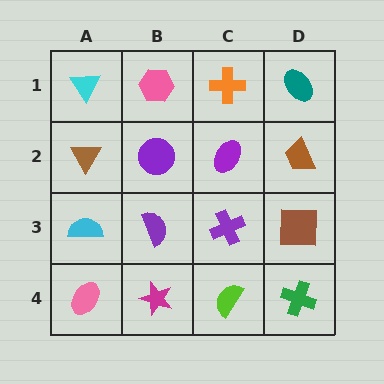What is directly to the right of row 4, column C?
A green cross.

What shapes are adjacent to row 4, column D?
A brown square (row 3, column D), a lime semicircle (row 4, column C).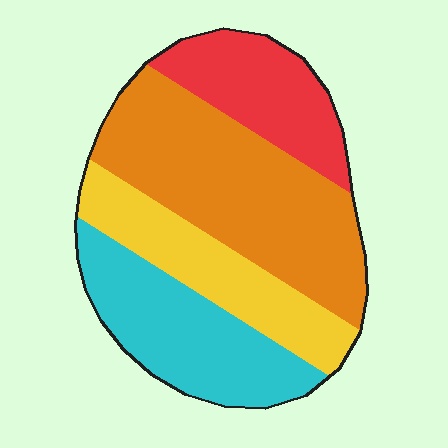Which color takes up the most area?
Orange, at roughly 40%.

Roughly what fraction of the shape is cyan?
Cyan covers about 25% of the shape.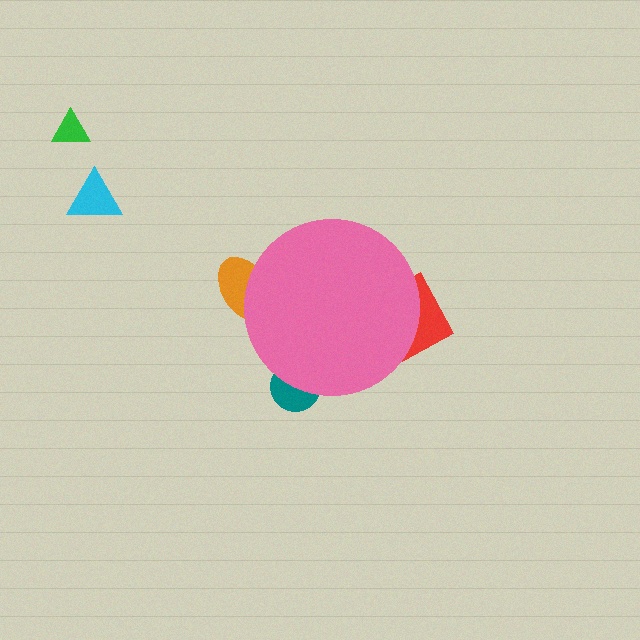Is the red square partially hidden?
Yes, the red square is partially hidden behind the pink circle.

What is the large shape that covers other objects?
A pink circle.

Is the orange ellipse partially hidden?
Yes, the orange ellipse is partially hidden behind the pink circle.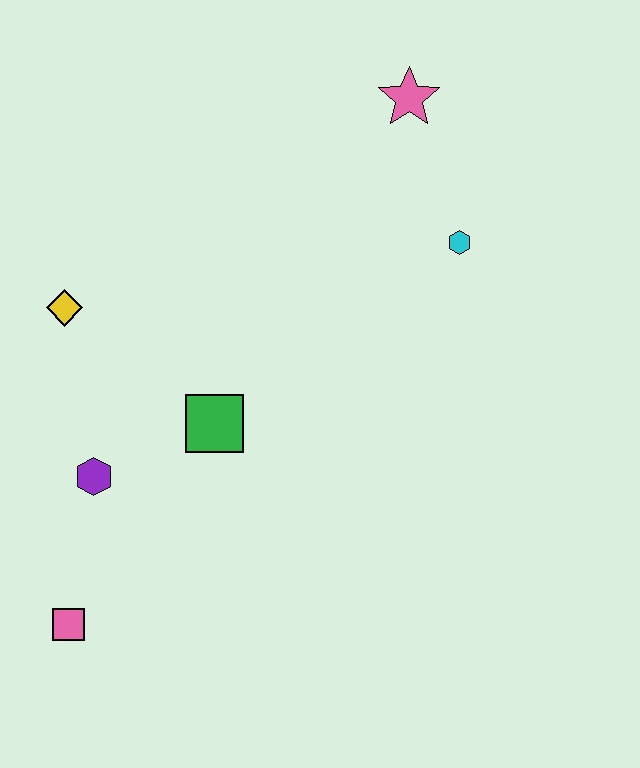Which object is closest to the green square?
The purple hexagon is closest to the green square.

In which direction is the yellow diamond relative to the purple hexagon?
The yellow diamond is above the purple hexagon.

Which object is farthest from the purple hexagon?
The pink star is farthest from the purple hexagon.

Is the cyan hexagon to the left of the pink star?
No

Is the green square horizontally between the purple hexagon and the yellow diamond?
No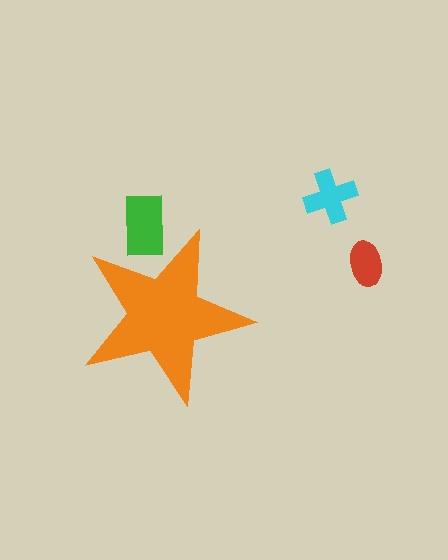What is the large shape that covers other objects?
An orange star.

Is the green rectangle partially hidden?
Yes, the green rectangle is partially hidden behind the orange star.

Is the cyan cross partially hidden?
No, the cyan cross is fully visible.